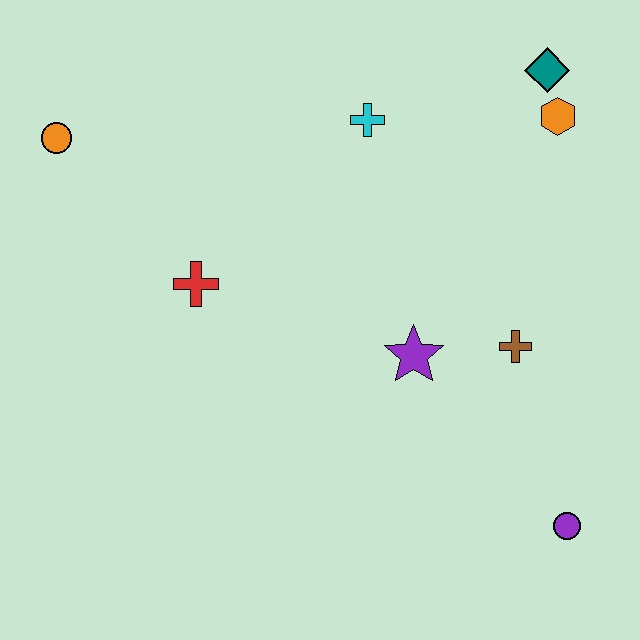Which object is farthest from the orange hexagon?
The orange circle is farthest from the orange hexagon.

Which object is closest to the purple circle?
The brown cross is closest to the purple circle.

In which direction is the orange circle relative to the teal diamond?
The orange circle is to the left of the teal diamond.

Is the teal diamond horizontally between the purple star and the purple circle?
Yes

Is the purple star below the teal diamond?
Yes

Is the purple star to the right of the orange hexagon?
No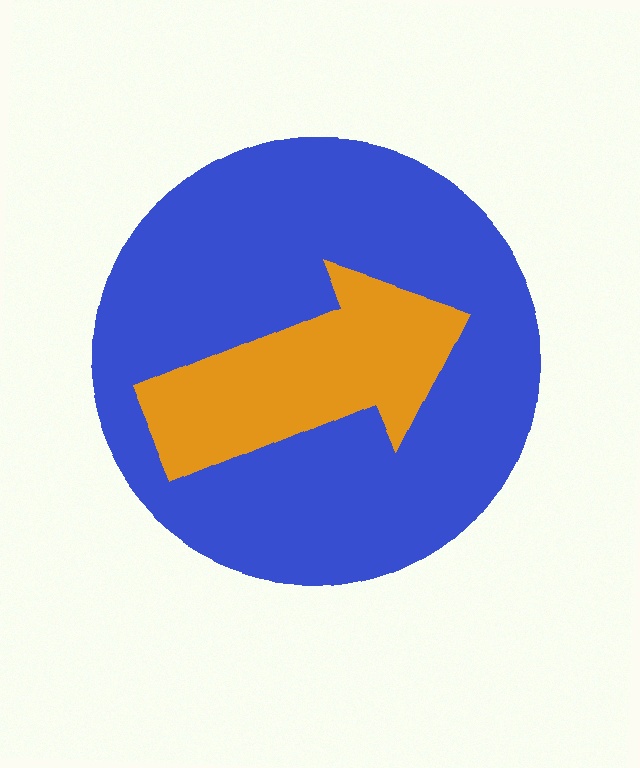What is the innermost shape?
The orange arrow.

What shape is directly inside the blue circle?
The orange arrow.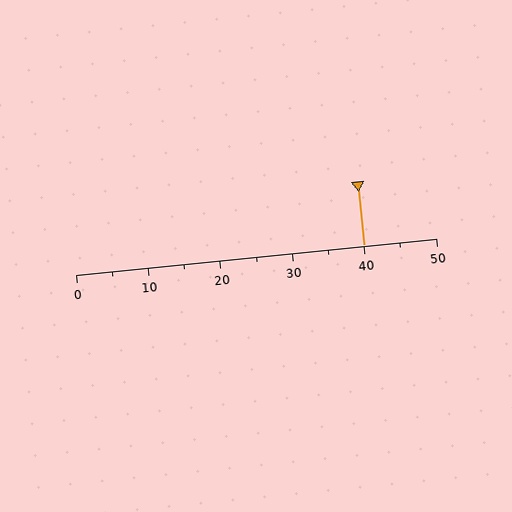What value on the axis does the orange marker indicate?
The marker indicates approximately 40.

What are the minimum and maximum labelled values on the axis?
The axis runs from 0 to 50.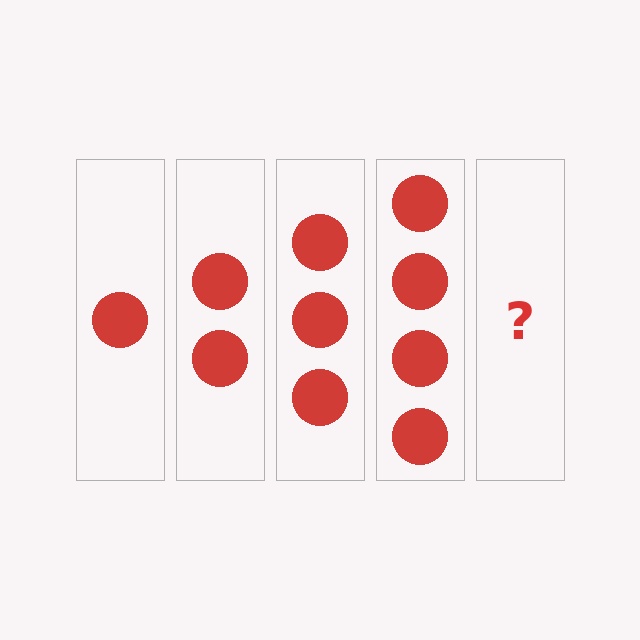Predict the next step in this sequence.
The next step is 5 circles.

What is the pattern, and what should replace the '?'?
The pattern is that each step adds one more circle. The '?' should be 5 circles.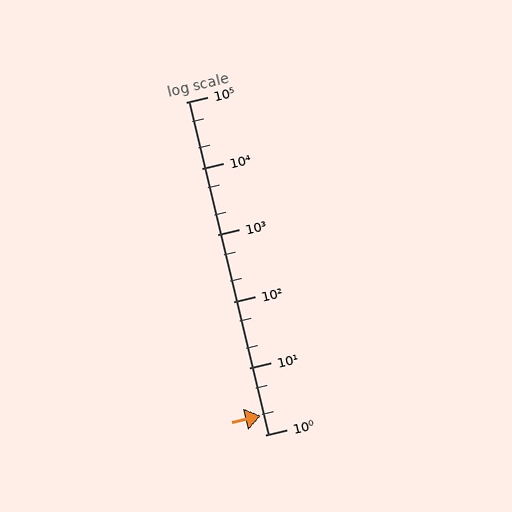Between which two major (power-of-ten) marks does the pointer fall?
The pointer is between 1 and 10.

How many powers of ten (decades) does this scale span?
The scale spans 5 decades, from 1 to 100000.